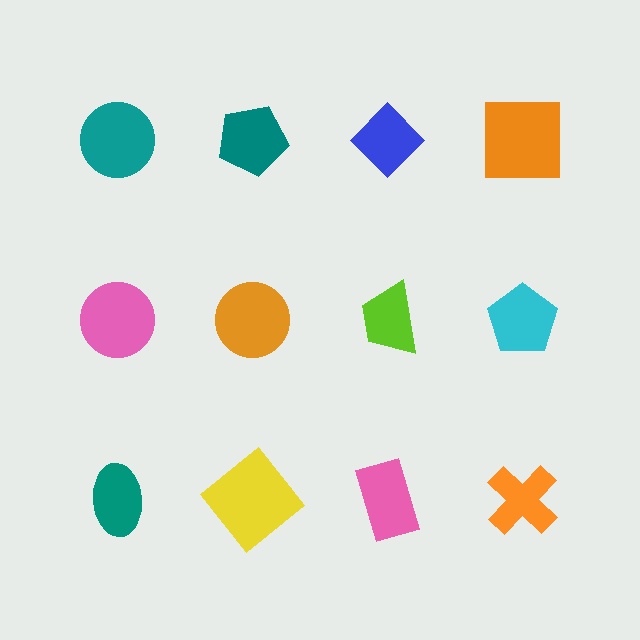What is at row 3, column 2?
A yellow diamond.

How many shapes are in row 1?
4 shapes.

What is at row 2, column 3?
A lime trapezoid.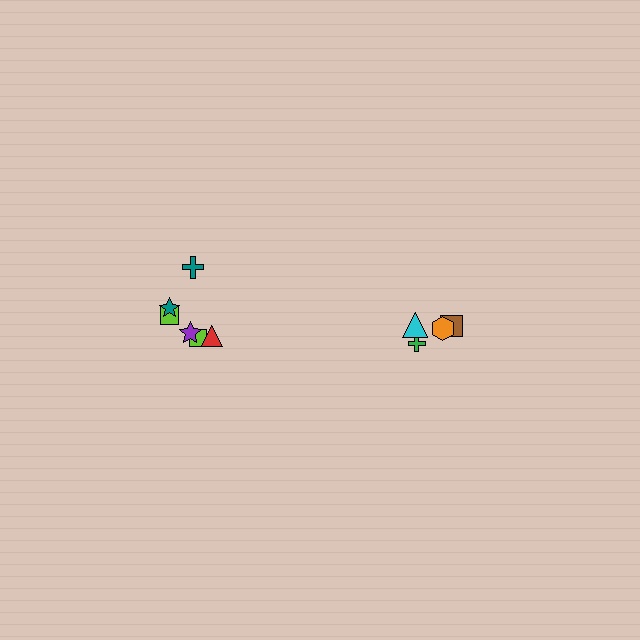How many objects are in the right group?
There are 4 objects.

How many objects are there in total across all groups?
There are 10 objects.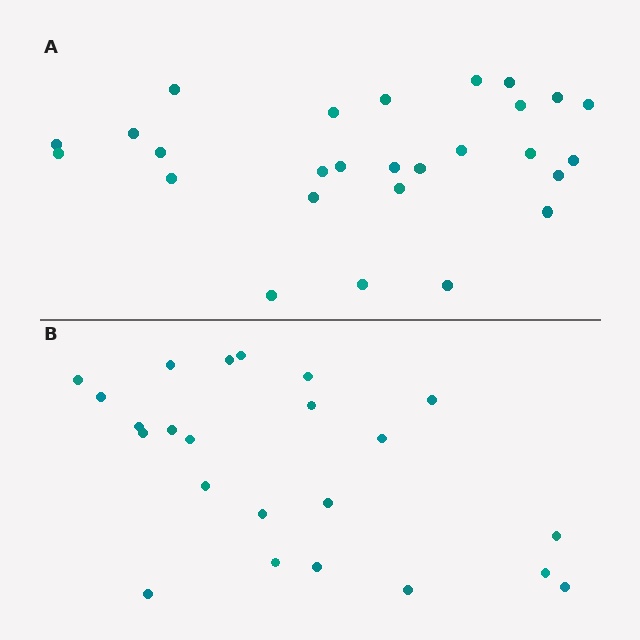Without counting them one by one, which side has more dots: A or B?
Region A (the top region) has more dots.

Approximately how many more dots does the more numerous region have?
Region A has about 4 more dots than region B.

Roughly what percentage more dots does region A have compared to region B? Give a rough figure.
About 15% more.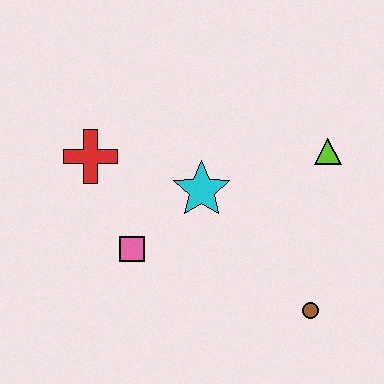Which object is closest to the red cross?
The pink square is closest to the red cross.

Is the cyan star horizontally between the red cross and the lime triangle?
Yes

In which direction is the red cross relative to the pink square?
The red cross is above the pink square.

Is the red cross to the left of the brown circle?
Yes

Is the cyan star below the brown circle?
No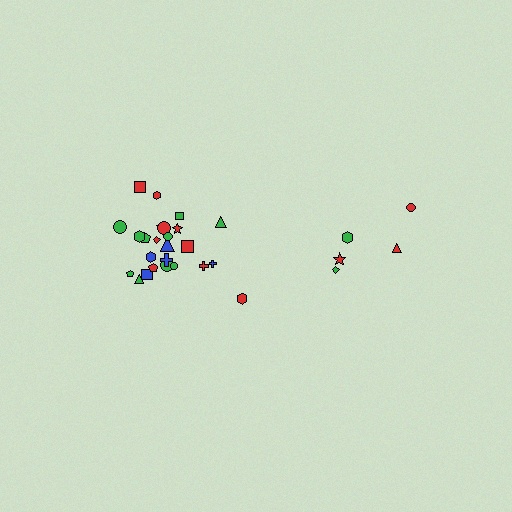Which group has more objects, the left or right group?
The left group.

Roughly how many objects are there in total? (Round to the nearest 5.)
Roughly 30 objects in total.